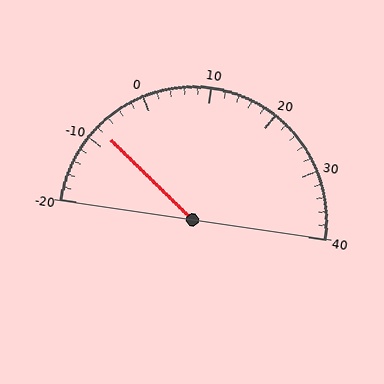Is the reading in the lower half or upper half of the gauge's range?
The reading is in the lower half of the range (-20 to 40).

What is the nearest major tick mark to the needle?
The nearest major tick mark is -10.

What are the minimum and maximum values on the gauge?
The gauge ranges from -20 to 40.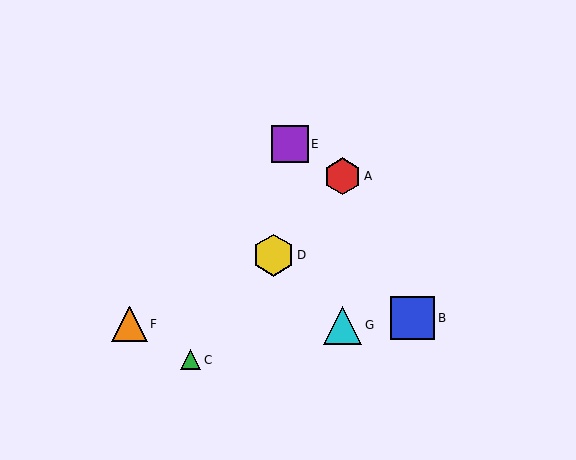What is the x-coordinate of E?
Object E is at x≈290.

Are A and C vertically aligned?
No, A is at x≈343 and C is at x≈191.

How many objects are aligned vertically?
2 objects (A, G) are aligned vertically.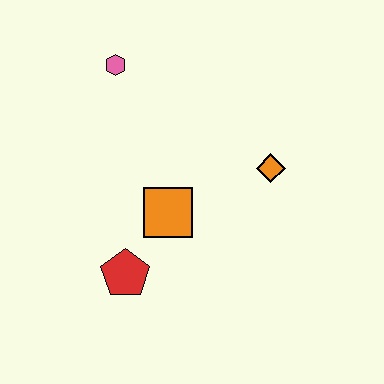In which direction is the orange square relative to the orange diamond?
The orange square is to the left of the orange diamond.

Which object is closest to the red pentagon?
The orange square is closest to the red pentagon.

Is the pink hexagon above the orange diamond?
Yes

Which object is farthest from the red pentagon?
The pink hexagon is farthest from the red pentagon.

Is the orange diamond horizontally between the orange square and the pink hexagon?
No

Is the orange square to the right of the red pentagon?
Yes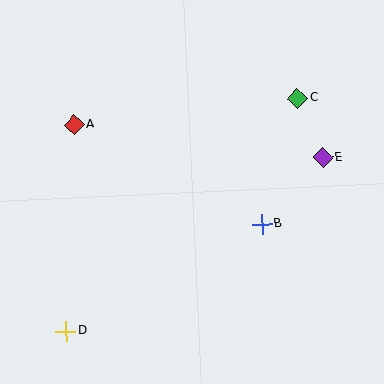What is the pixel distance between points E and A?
The distance between E and A is 251 pixels.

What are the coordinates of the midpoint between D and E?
The midpoint between D and E is at (194, 244).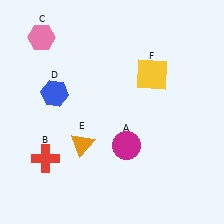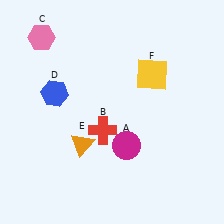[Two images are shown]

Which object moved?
The red cross (B) moved right.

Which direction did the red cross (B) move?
The red cross (B) moved right.